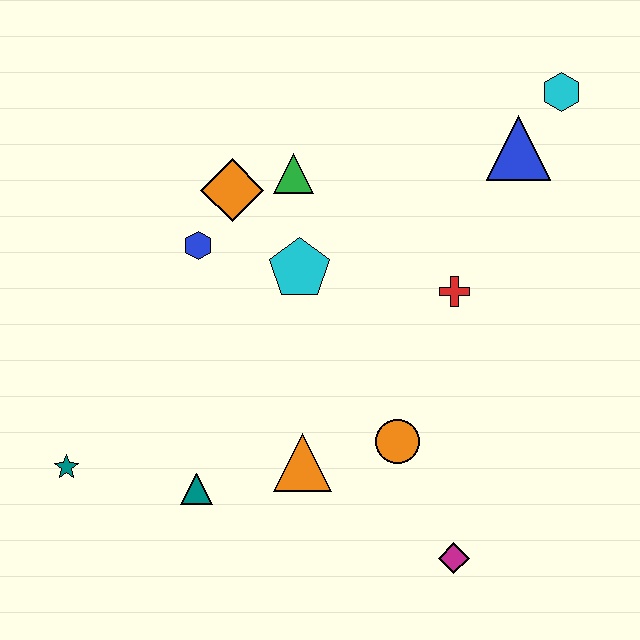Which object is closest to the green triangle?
The orange diamond is closest to the green triangle.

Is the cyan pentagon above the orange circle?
Yes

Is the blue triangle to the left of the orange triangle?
No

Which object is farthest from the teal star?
The cyan hexagon is farthest from the teal star.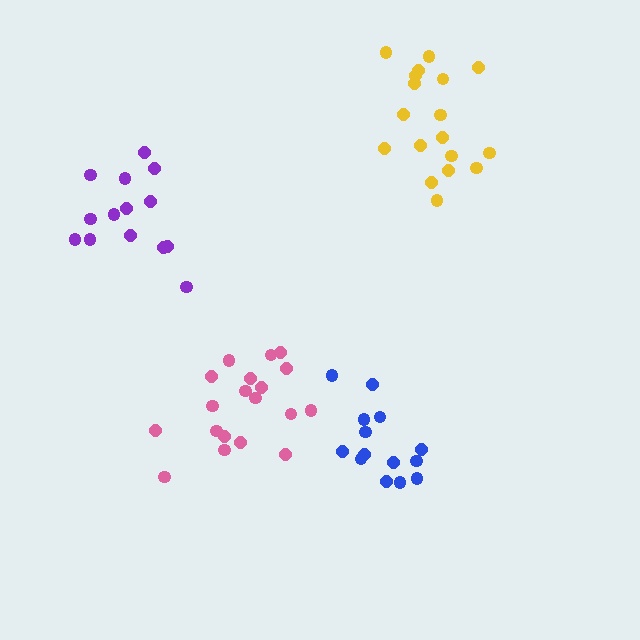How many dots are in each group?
Group 1: 14 dots, Group 2: 19 dots, Group 3: 18 dots, Group 4: 14 dots (65 total).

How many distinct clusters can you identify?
There are 4 distinct clusters.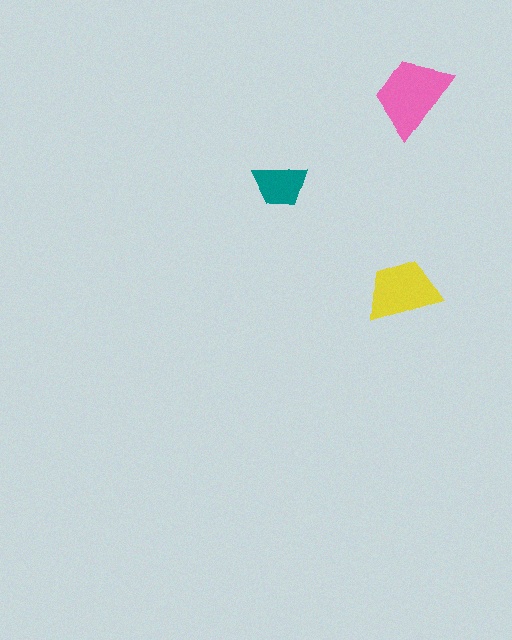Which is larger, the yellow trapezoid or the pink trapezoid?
The pink one.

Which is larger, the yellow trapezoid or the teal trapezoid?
The yellow one.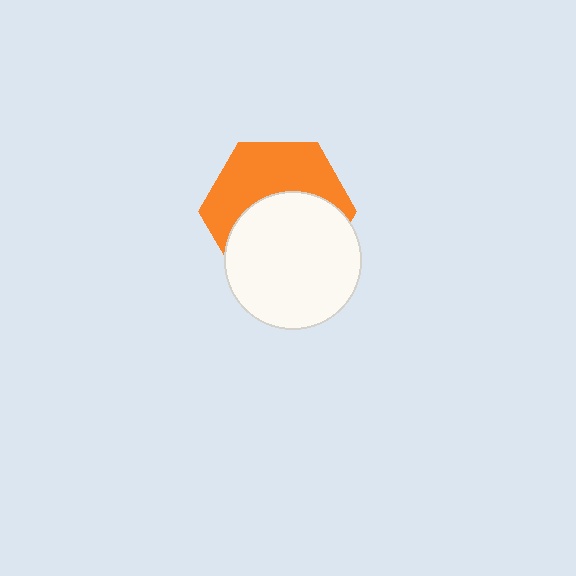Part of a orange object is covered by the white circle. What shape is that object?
It is a hexagon.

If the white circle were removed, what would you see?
You would see the complete orange hexagon.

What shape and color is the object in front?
The object in front is a white circle.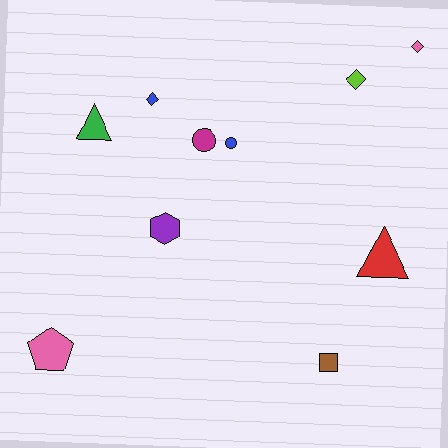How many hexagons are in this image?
There is 1 hexagon.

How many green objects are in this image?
There is 1 green object.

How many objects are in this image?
There are 10 objects.